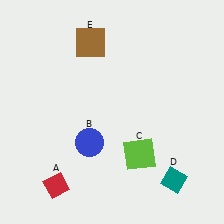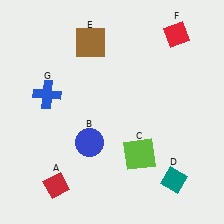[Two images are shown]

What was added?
A red diamond (F), a blue cross (G) were added in Image 2.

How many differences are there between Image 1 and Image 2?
There are 2 differences between the two images.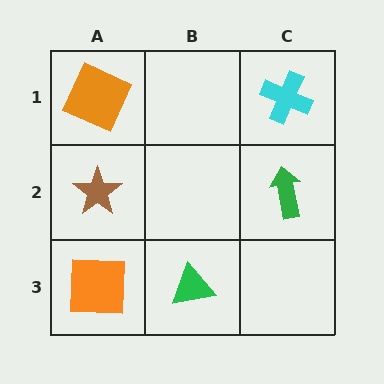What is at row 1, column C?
A cyan cross.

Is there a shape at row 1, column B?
No, that cell is empty.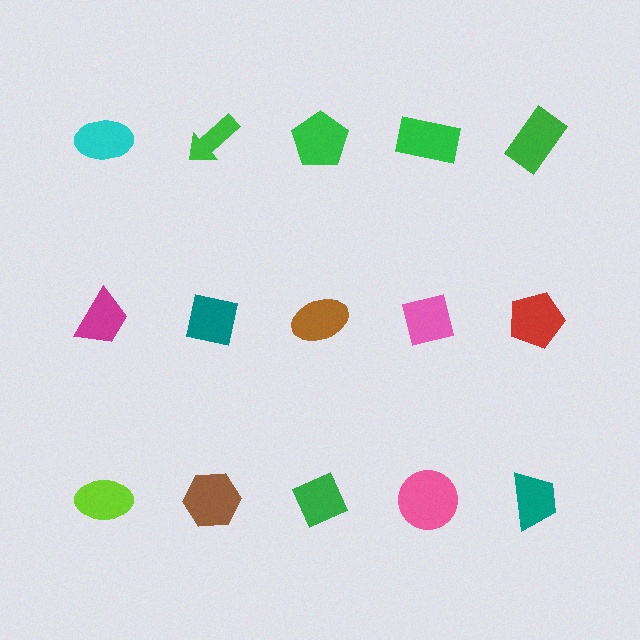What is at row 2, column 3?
A brown ellipse.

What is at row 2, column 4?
A pink square.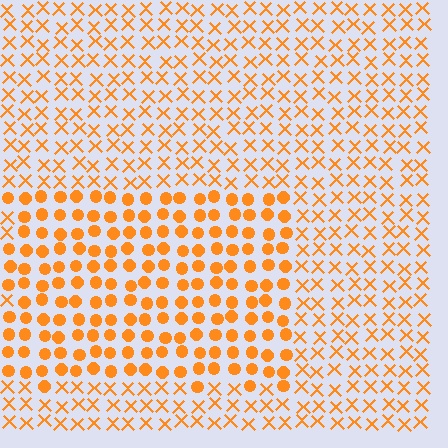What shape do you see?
I see a rectangle.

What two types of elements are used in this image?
The image uses circles inside the rectangle region and X marks outside it.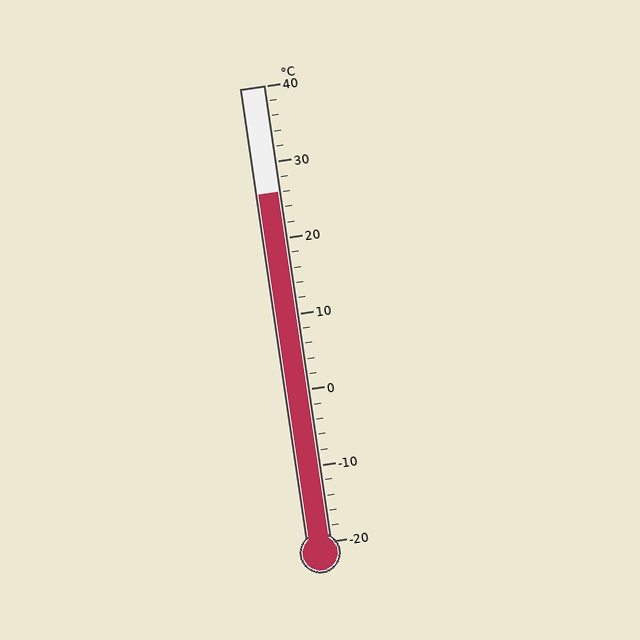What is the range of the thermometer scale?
The thermometer scale ranges from -20°C to 40°C.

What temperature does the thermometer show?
The thermometer shows approximately 26°C.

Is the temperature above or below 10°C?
The temperature is above 10°C.